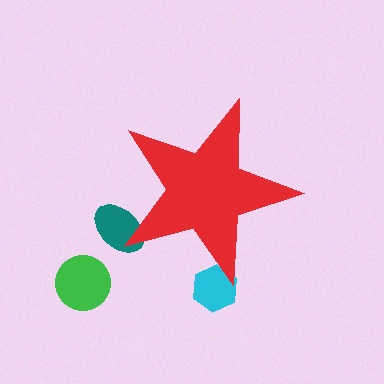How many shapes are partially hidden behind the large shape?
2 shapes are partially hidden.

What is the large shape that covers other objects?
A red star.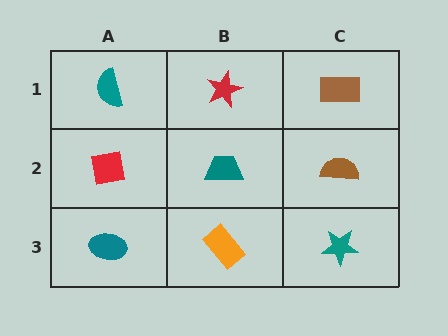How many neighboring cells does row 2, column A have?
3.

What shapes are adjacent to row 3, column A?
A red square (row 2, column A), an orange rectangle (row 3, column B).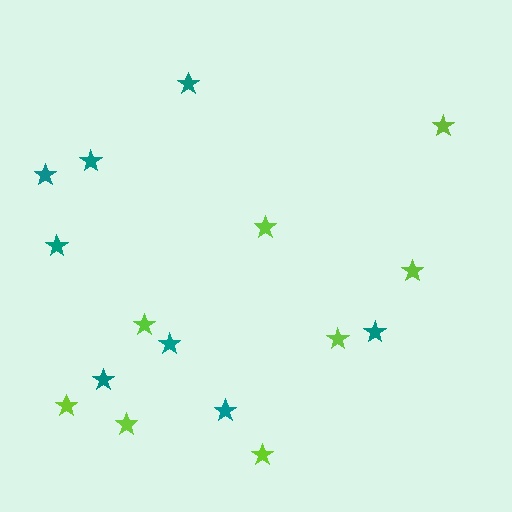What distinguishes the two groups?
There are 2 groups: one group of lime stars (8) and one group of teal stars (8).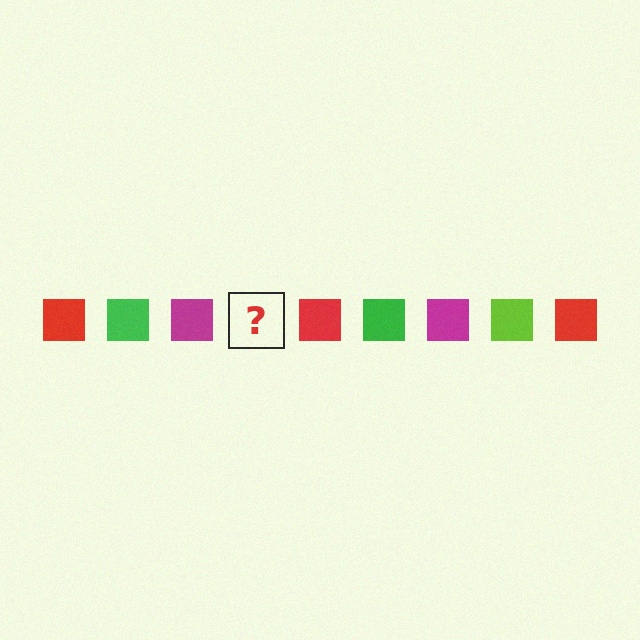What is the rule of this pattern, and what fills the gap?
The rule is that the pattern cycles through red, green, magenta, lime squares. The gap should be filled with a lime square.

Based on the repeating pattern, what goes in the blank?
The blank should be a lime square.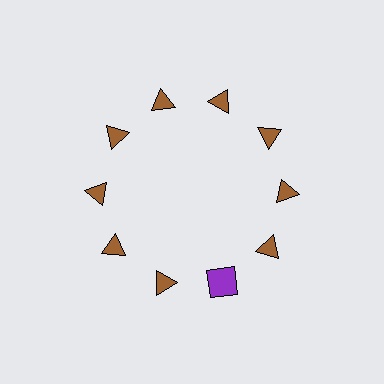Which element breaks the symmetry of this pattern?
The purple square at roughly the 5 o'clock position breaks the symmetry. All other shapes are brown triangles.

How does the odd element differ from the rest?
It differs in both color (purple instead of brown) and shape (square instead of triangle).